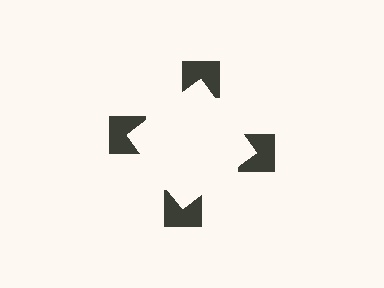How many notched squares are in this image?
There are 4 — one at each vertex of the illusory square.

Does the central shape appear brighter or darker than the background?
It typically appears slightly brighter than the background, even though no actual brightness change is drawn.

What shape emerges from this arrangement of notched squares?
An illusory square — its edges are inferred from the aligned wedge cuts in the notched squares, not physically drawn.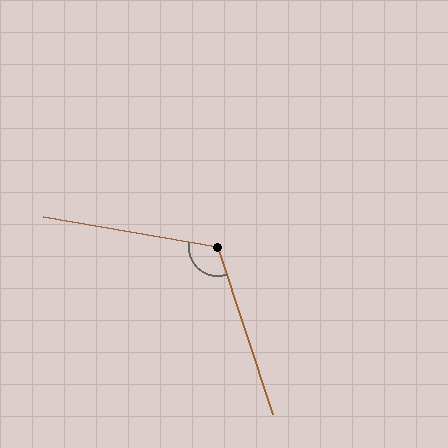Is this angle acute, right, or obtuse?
It is obtuse.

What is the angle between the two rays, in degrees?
Approximately 118 degrees.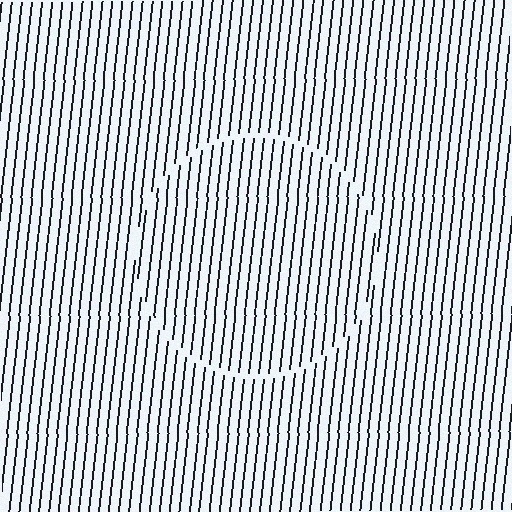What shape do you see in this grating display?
An illusory circle. The interior of the shape contains the same grating, shifted by half a period — the contour is defined by the phase discontinuity where line-ends from the inner and outer gratings abut.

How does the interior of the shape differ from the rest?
The interior of the shape contains the same grating, shifted by half a period — the contour is defined by the phase discontinuity where line-ends from the inner and outer gratings abut.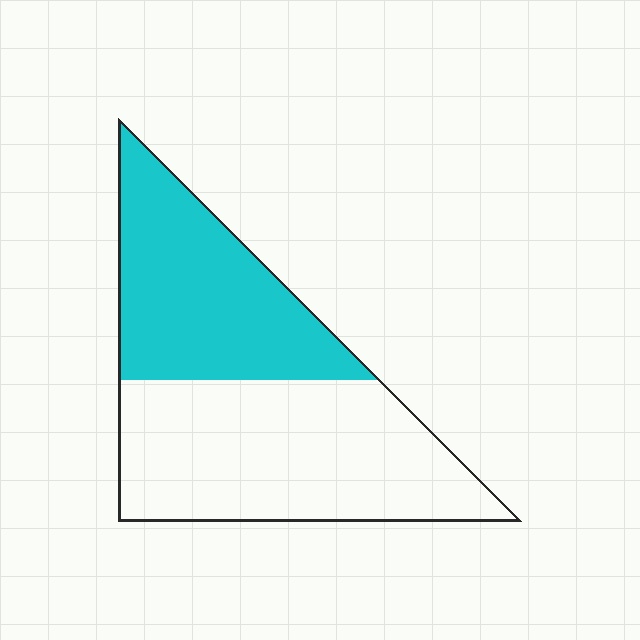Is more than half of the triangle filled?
No.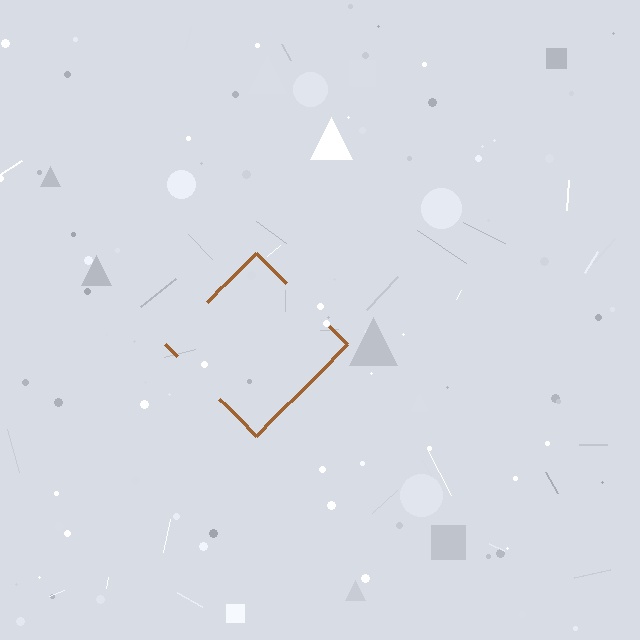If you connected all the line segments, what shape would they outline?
They would outline a diamond.